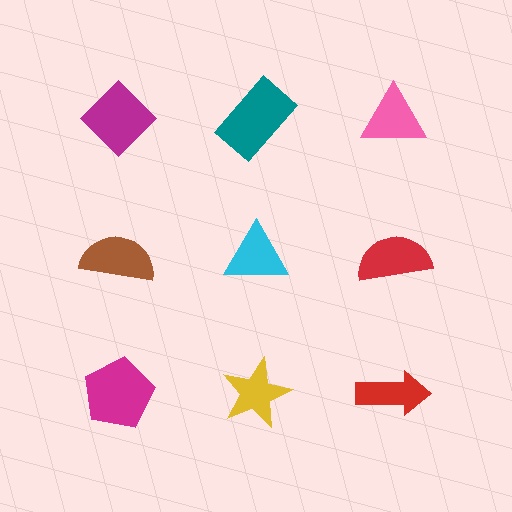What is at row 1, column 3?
A pink triangle.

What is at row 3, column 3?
A red arrow.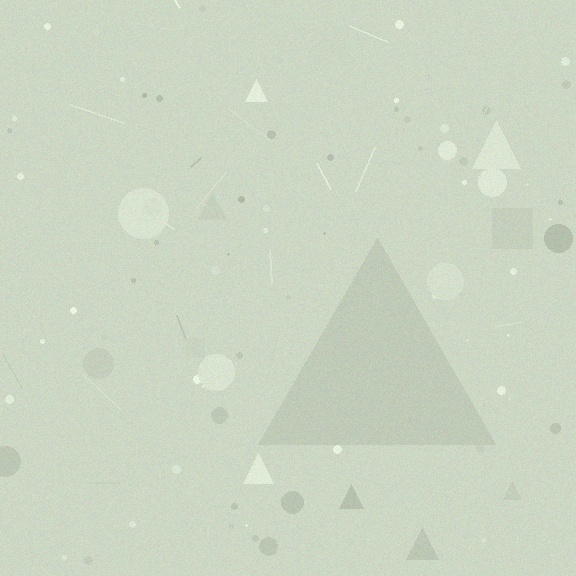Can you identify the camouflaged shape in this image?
The camouflaged shape is a triangle.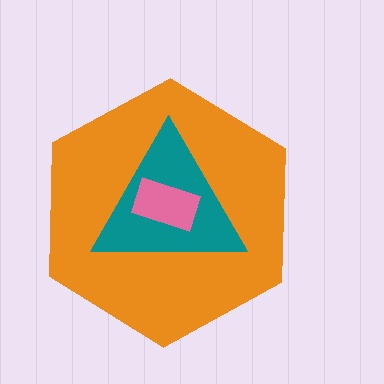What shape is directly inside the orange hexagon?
The teal triangle.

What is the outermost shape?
The orange hexagon.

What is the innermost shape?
The pink rectangle.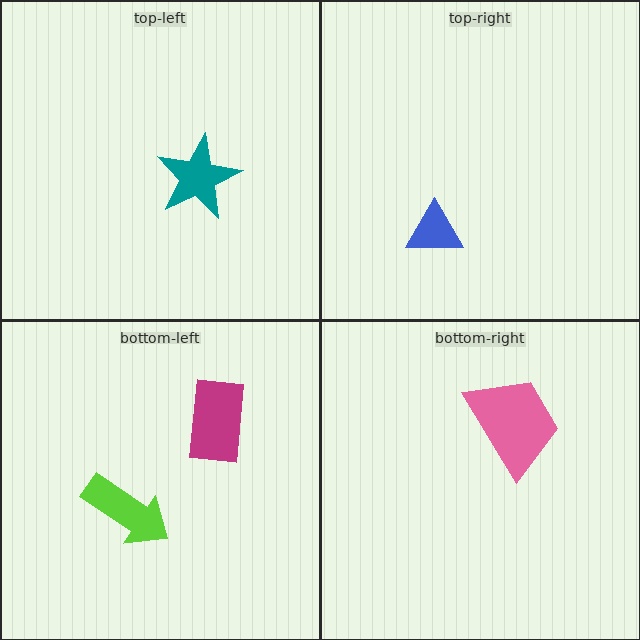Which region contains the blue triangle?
The top-right region.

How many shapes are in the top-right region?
1.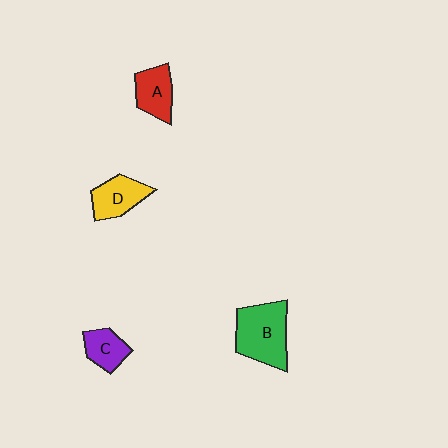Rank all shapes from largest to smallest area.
From largest to smallest: B (green), D (yellow), A (red), C (purple).